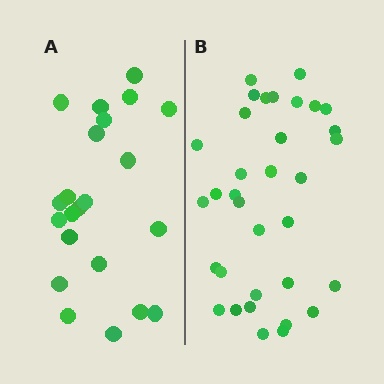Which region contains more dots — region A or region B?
Region B (the right region) has more dots.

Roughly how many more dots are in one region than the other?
Region B has roughly 12 or so more dots than region A.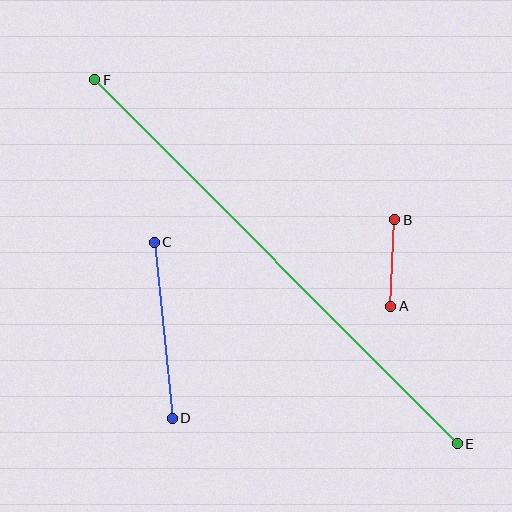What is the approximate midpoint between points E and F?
The midpoint is at approximately (276, 262) pixels.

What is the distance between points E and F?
The distance is approximately 514 pixels.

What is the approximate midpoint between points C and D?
The midpoint is at approximately (163, 330) pixels.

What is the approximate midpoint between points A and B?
The midpoint is at approximately (393, 263) pixels.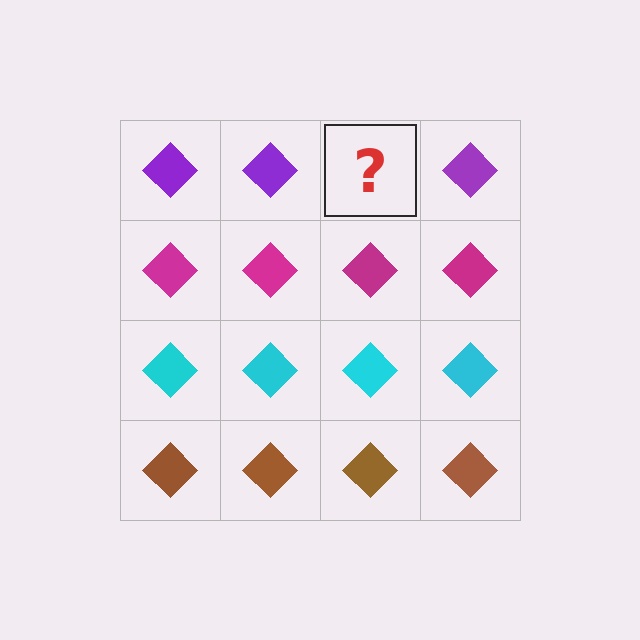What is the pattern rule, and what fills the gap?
The rule is that each row has a consistent color. The gap should be filled with a purple diamond.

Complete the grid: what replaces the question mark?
The question mark should be replaced with a purple diamond.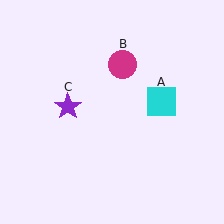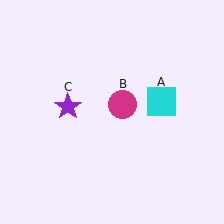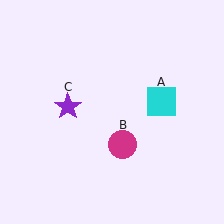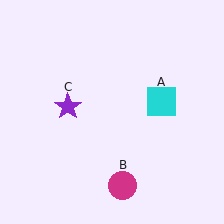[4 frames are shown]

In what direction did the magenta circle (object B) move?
The magenta circle (object B) moved down.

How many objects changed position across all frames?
1 object changed position: magenta circle (object B).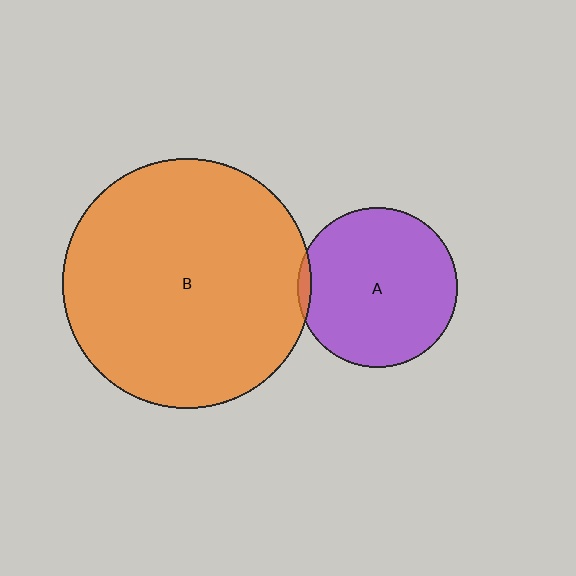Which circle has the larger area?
Circle B (orange).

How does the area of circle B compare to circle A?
Approximately 2.4 times.